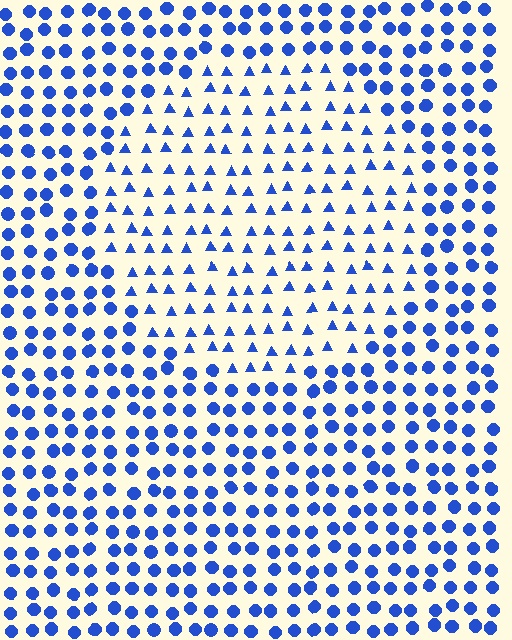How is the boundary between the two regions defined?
The boundary is defined by a change in element shape: triangles inside vs. circles outside. All elements share the same color and spacing.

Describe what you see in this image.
The image is filled with small blue elements arranged in a uniform grid. A circle-shaped region contains triangles, while the surrounding area contains circles. The boundary is defined purely by the change in element shape.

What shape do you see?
I see a circle.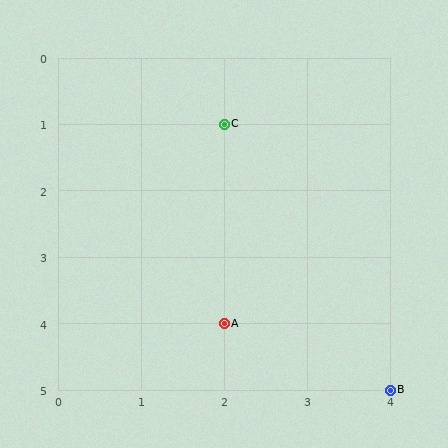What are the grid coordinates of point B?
Point B is at grid coordinates (4, 5).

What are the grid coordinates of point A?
Point A is at grid coordinates (2, 4).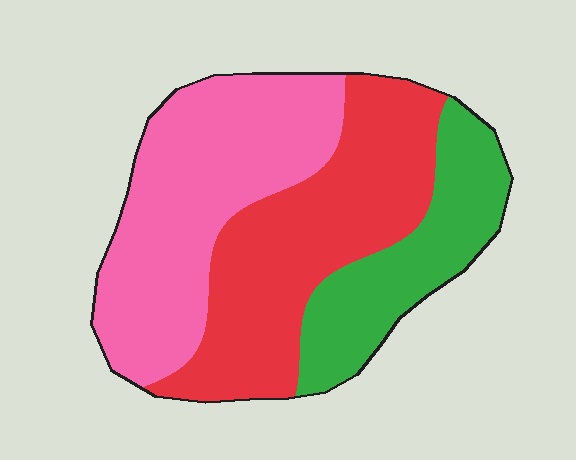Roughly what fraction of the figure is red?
Red takes up between a quarter and a half of the figure.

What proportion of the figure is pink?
Pink covers around 40% of the figure.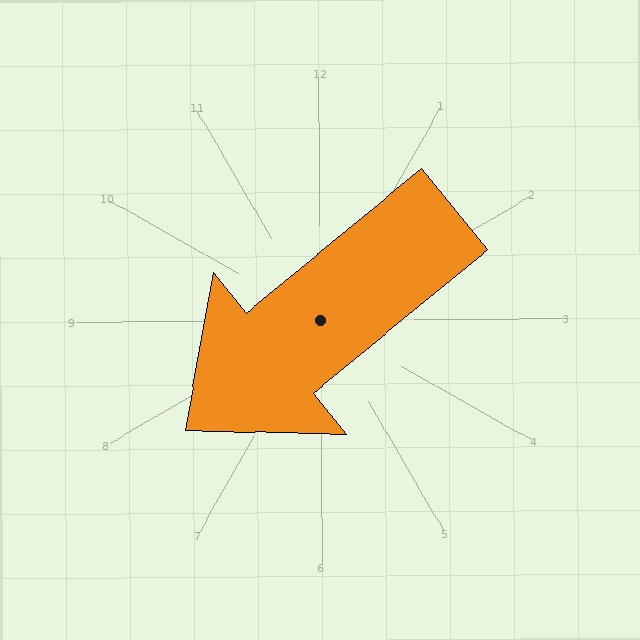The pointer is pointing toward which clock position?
Roughly 8 o'clock.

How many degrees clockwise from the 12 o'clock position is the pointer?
Approximately 231 degrees.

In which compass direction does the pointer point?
Southwest.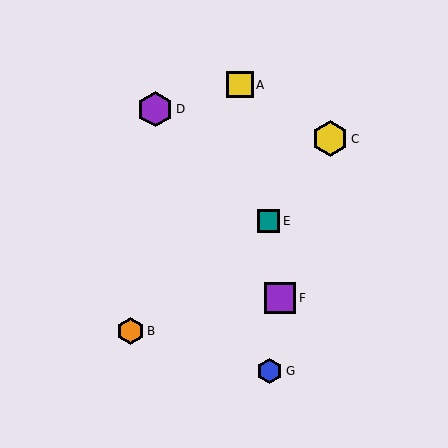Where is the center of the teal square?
The center of the teal square is at (269, 221).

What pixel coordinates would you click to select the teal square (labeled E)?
Click at (269, 221) to select the teal square E.